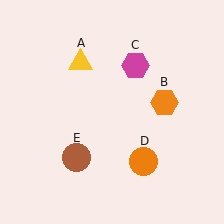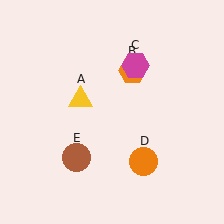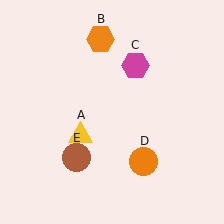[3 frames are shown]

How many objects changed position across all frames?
2 objects changed position: yellow triangle (object A), orange hexagon (object B).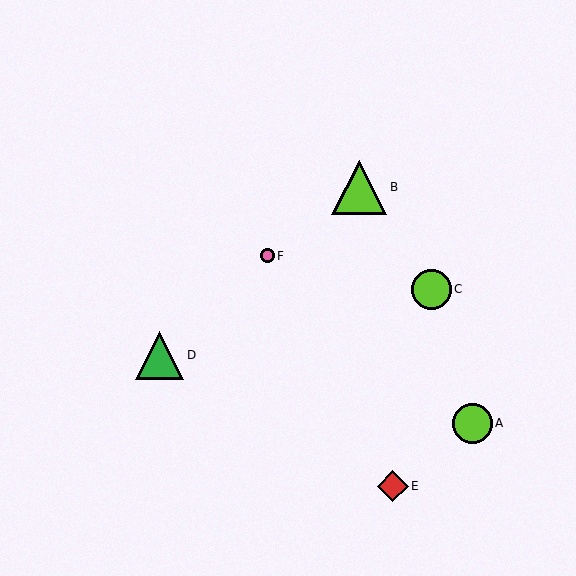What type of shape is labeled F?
Shape F is a pink circle.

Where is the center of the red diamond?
The center of the red diamond is at (393, 486).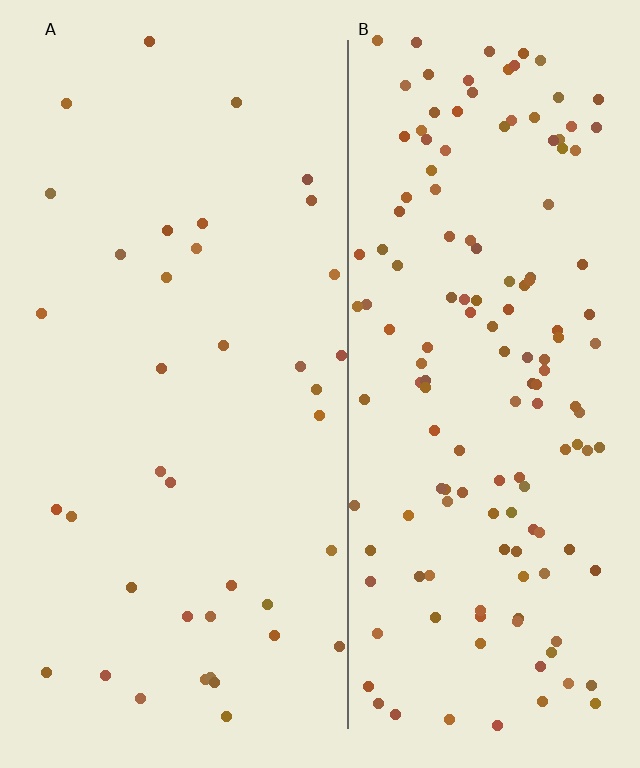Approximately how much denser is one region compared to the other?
Approximately 3.9× — region B over region A.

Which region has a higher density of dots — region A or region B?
B (the right).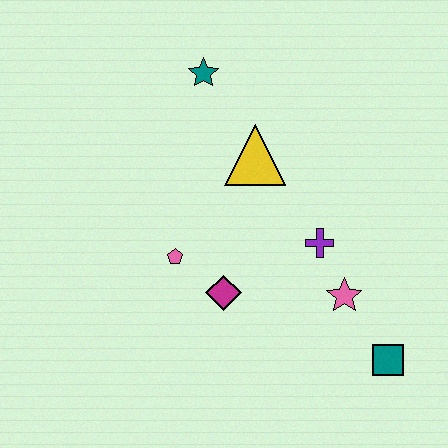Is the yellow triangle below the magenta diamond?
No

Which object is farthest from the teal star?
The teal square is farthest from the teal star.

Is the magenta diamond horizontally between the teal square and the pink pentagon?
Yes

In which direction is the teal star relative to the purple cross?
The teal star is above the purple cross.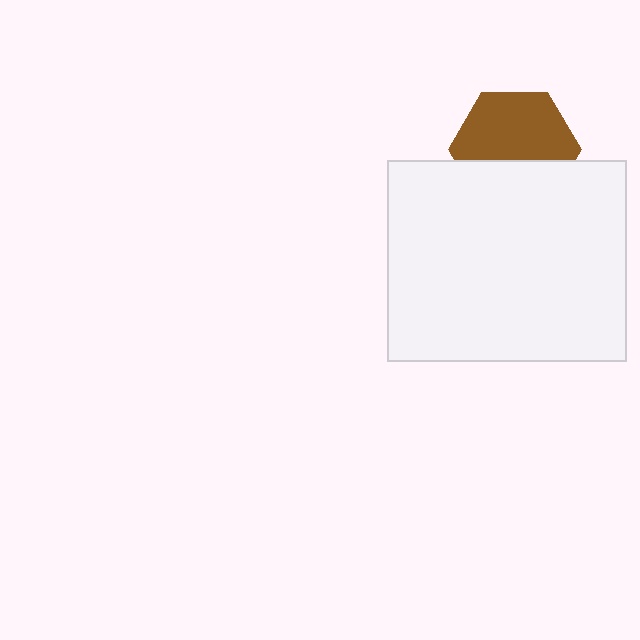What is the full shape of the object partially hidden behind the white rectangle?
The partially hidden object is a brown hexagon.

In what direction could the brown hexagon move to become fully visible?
The brown hexagon could move up. That would shift it out from behind the white rectangle entirely.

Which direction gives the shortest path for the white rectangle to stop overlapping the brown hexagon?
Moving down gives the shortest separation.